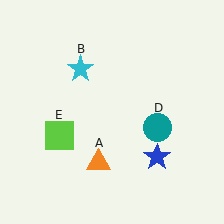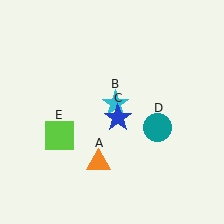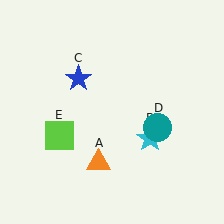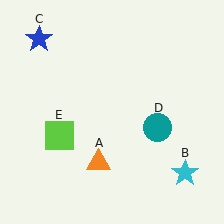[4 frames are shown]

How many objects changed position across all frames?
2 objects changed position: cyan star (object B), blue star (object C).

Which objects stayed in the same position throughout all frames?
Orange triangle (object A) and teal circle (object D) and lime square (object E) remained stationary.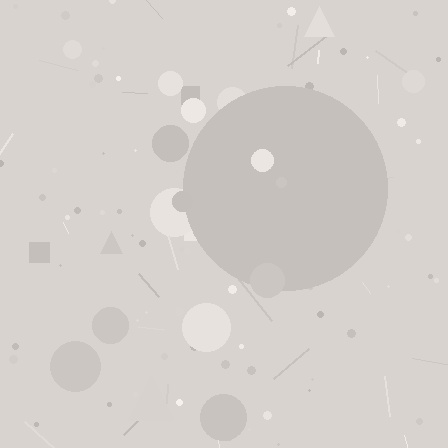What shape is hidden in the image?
A circle is hidden in the image.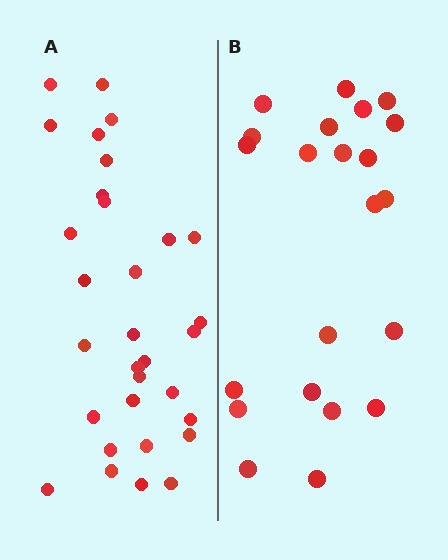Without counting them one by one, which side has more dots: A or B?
Region A (the left region) has more dots.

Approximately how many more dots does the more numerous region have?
Region A has roughly 8 or so more dots than region B.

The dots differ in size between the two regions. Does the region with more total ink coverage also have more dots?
No. Region B has more total ink coverage because its dots are larger, but region A actually contains more individual dots. Total area can be misleading — the number of items is what matters here.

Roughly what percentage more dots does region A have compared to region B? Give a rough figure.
About 40% more.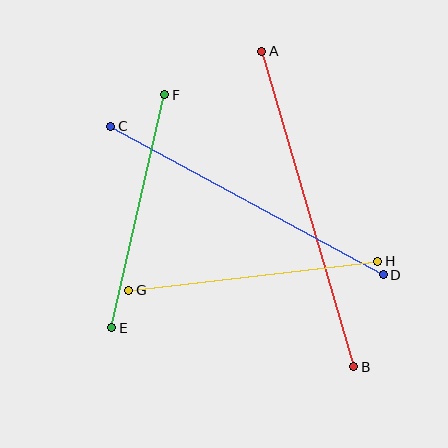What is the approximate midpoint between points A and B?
The midpoint is at approximately (308, 209) pixels.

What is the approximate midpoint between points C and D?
The midpoint is at approximately (247, 200) pixels.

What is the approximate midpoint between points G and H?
The midpoint is at approximately (253, 276) pixels.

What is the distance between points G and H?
The distance is approximately 251 pixels.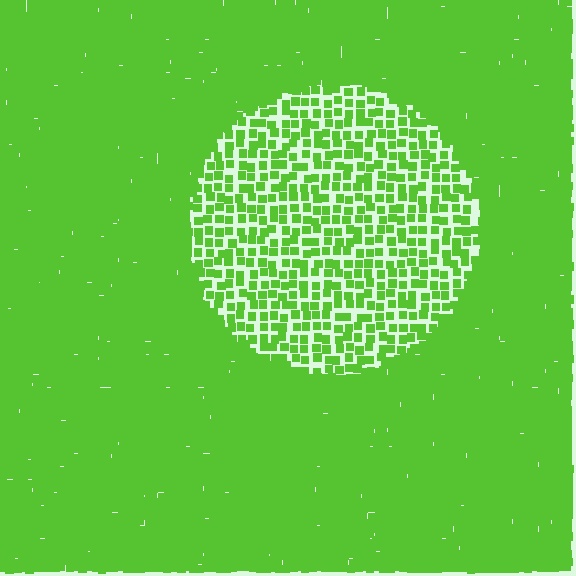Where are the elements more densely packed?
The elements are more densely packed outside the circle boundary.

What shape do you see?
I see a circle.